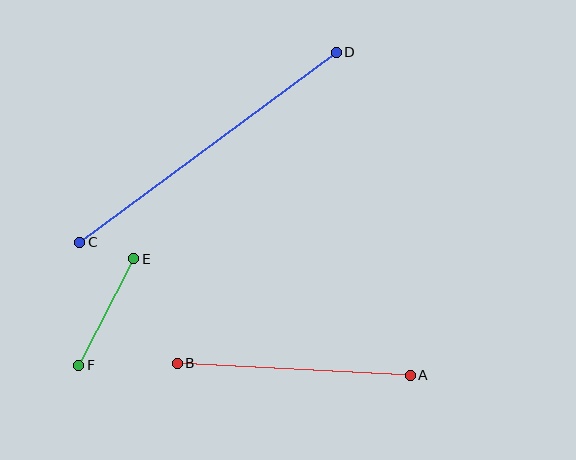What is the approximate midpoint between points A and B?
The midpoint is at approximately (294, 369) pixels.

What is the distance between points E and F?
The distance is approximately 120 pixels.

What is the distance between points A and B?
The distance is approximately 233 pixels.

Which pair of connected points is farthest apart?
Points C and D are farthest apart.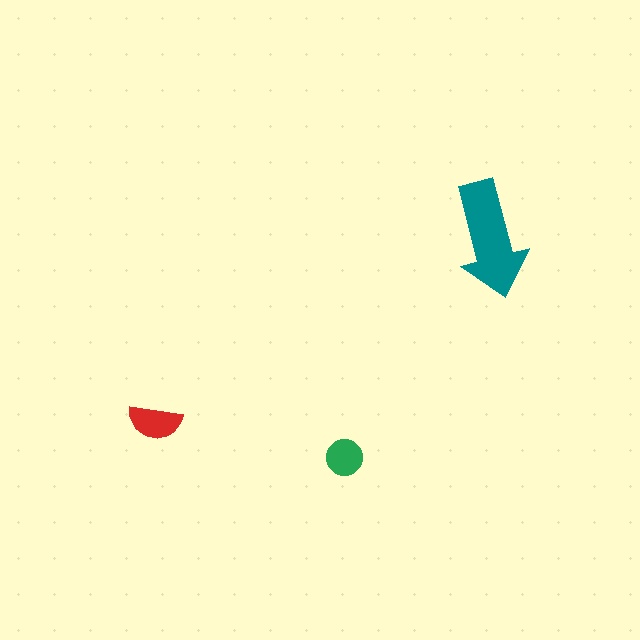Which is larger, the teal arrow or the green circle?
The teal arrow.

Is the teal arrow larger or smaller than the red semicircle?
Larger.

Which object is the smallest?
The green circle.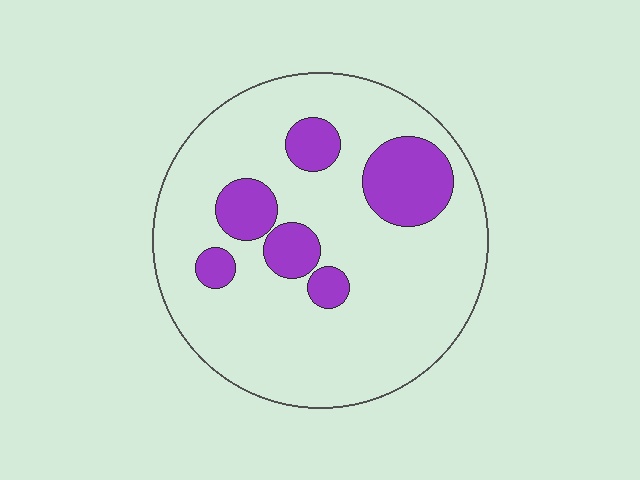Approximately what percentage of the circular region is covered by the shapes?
Approximately 20%.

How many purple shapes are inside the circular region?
6.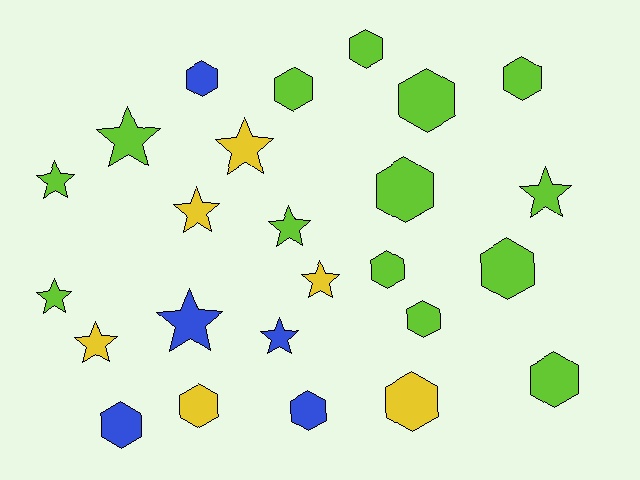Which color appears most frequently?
Lime, with 14 objects.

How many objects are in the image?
There are 25 objects.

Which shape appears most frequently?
Hexagon, with 14 objects.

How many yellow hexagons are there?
There are 2 yellow hexagons.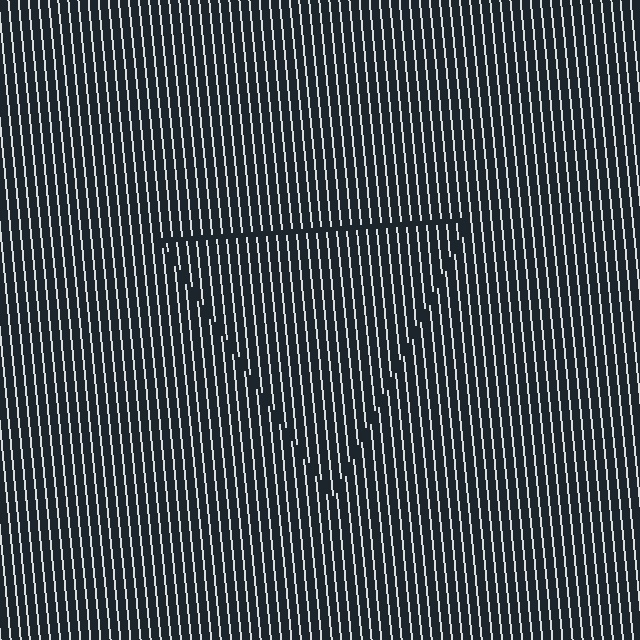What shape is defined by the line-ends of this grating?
An illusory triangle. The interior of the shape contains the same grating, shifted by half a period — the contour is defined by the phase discontinuity where line-ends from the inner and outer gratings abut.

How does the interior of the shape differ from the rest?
The interior of the shape contains the same grating, shifted by half a period — the contour is defined by the phase discontinuity where line-ends from the inner and outer gratings abut.